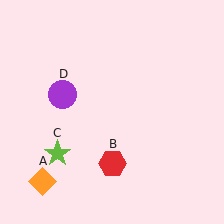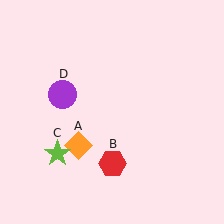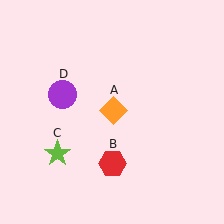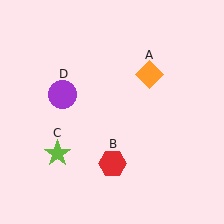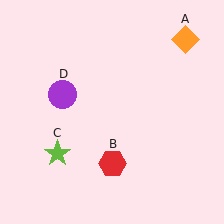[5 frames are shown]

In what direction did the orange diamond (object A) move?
The orange diamond (object A) moved up and to the right.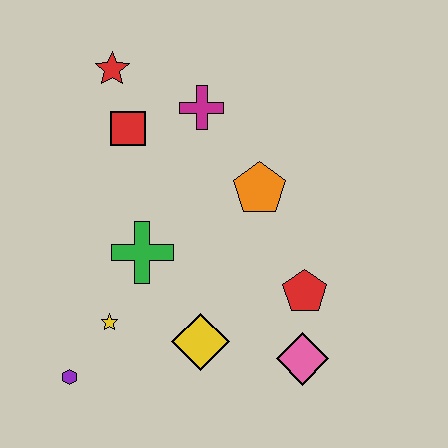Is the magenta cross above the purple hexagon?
Yes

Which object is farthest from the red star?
The pink diamond is farthest from the red star.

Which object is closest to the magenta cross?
The red square is closest to the magenta cross.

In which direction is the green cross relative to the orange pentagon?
The green cross is to the left of the orange pentagon.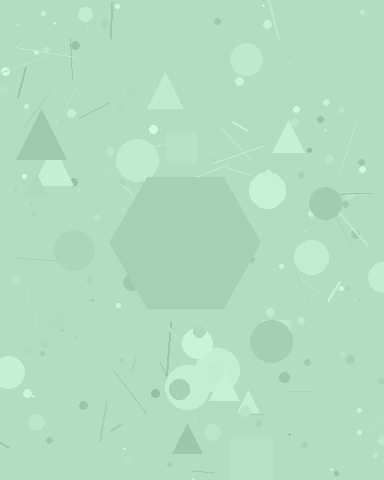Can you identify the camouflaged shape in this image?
The camouflaged shape is a hexagon.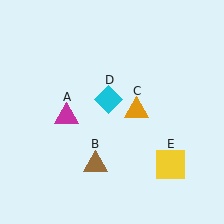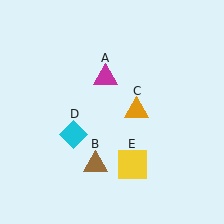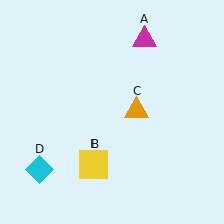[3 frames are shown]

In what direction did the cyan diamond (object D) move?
The cyan diamond (object D) moved down and to the left.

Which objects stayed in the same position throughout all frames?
Brown triangle (object B) and orange triangle (object C) remained stationary.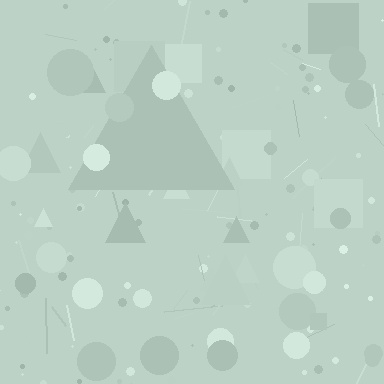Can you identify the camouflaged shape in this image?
The camouflaged shape is a triangle.